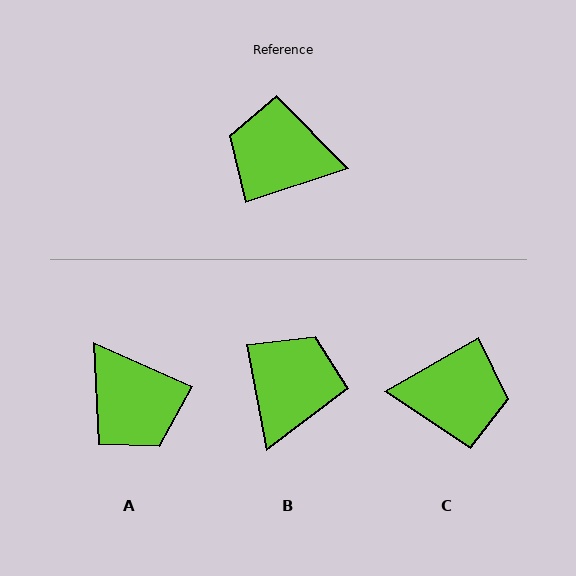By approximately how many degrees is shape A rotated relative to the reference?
Approximately 138 degrees counter-clockwise.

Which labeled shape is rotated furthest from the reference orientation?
C, about 168 degrees away.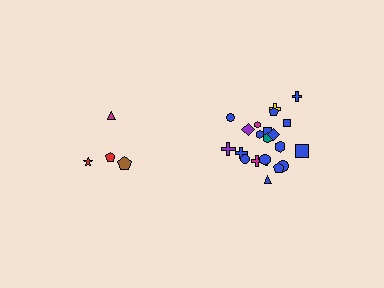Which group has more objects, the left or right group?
The right group.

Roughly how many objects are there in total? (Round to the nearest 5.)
Roughly 25 objects in total.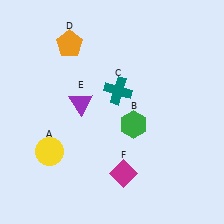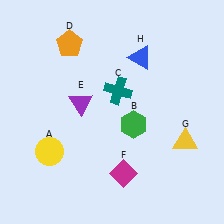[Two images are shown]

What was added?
A yellow triangle (G), a blue triangle (H) were added in Image 2.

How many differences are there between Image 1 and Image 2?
There are 2 differences between the two images.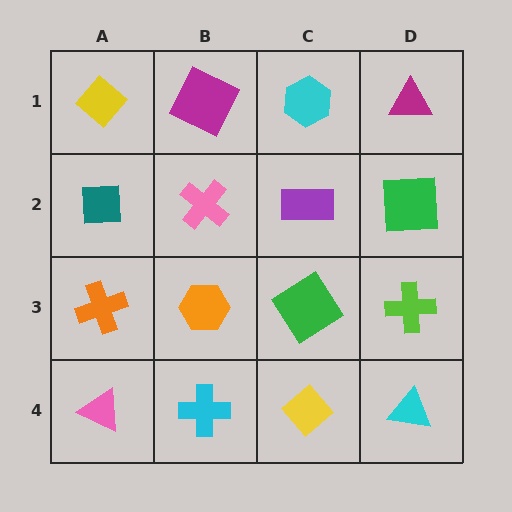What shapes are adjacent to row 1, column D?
A green square (row 2, column D), a cyan hexagon (row 1, column C).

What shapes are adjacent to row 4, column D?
A lime cross (row 3, column D), a yellow diamond (row 4, column C).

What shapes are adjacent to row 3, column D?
A green square (row 2, column D), a cyan triangle (row 4, column D), a green diamond (row 3, column C).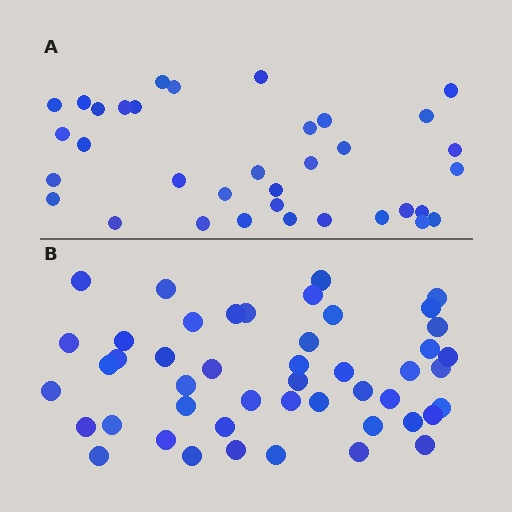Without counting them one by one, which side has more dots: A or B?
Region B (the bottom region) has more dots.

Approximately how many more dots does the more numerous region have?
Region B has roughly 12 or so more dots than region A.